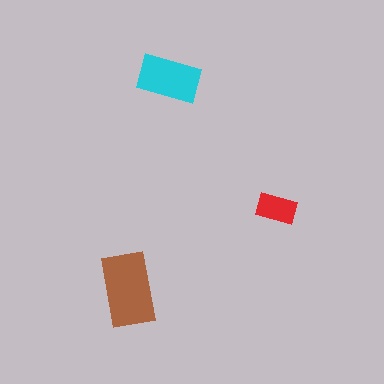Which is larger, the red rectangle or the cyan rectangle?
The cyan one.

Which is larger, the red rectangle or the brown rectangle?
The brown one.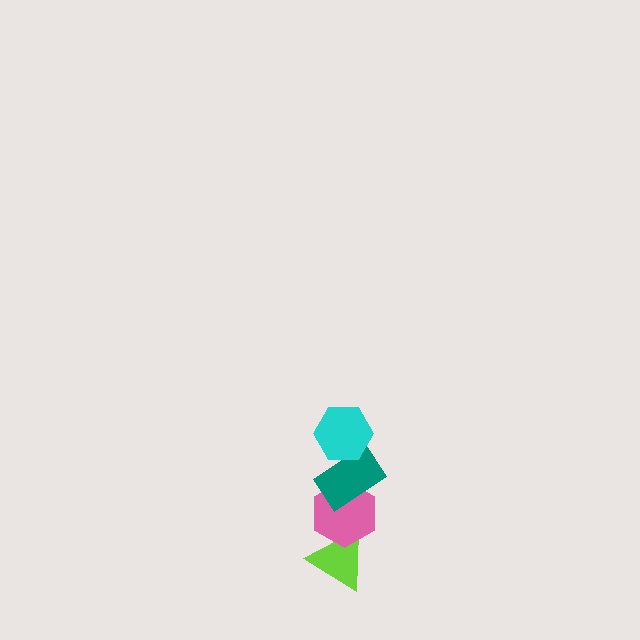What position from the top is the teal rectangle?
The teal rectangle is 2nd from the top.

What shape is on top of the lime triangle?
The pink hexagon is on top of the lime triangle.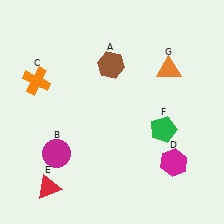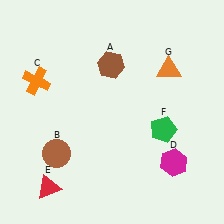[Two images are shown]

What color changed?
The circle (B) changed from magenta in Image 1 to brown in Image 2.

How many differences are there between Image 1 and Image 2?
There is 1 difference between the two images.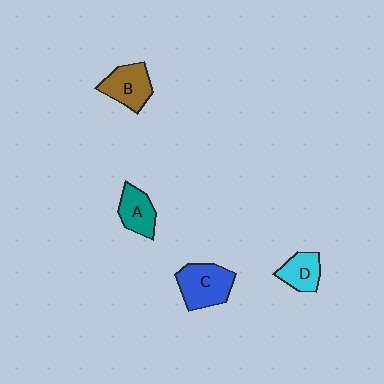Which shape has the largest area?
Shape C (blue).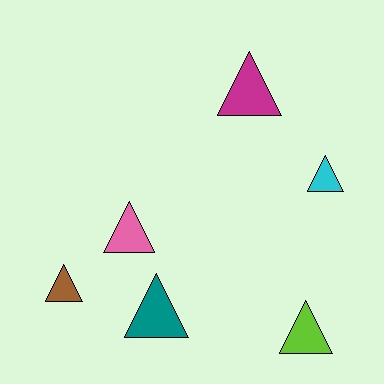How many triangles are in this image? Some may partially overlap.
There are 6 triangles.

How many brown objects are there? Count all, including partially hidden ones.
There is 1 brown object.